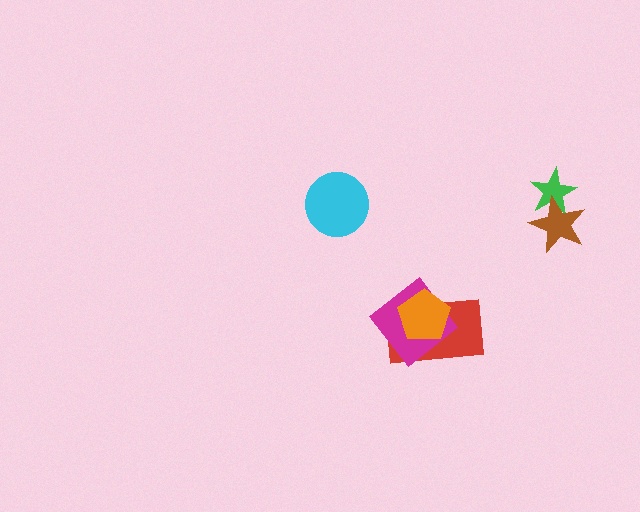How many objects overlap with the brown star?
1 object overlaps with the brown star.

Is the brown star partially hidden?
No, no other shape covers it.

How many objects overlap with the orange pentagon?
2 objects overlap with the orange pentagon.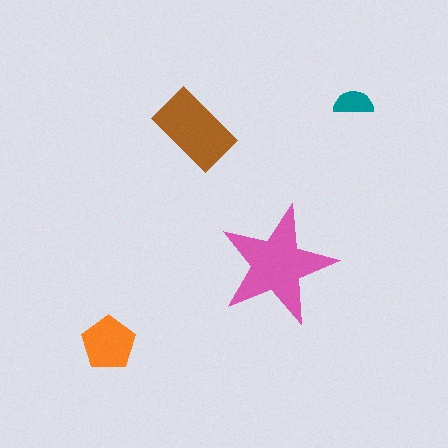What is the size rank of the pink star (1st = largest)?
1st.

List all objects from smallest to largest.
The teal semicircle, the orange pentagon, the brown rectangle, the pink star.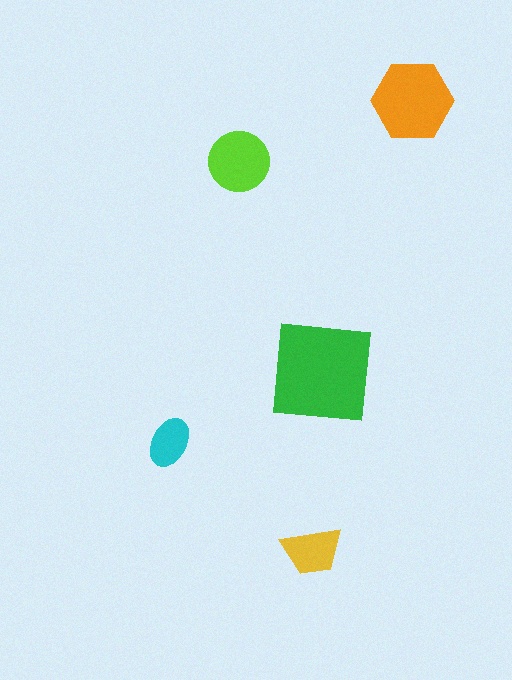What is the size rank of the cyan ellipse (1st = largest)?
5th.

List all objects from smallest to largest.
The cyan ellipse, the yellow trapezoid, the lime circle, the orange hexagon, the green square.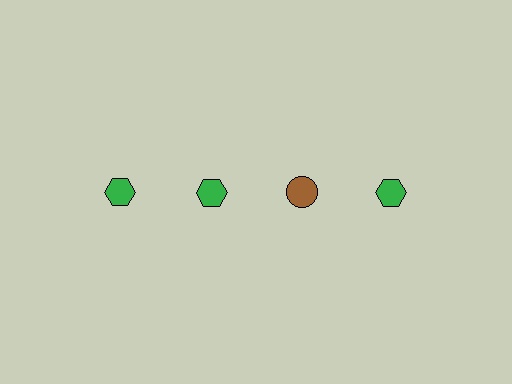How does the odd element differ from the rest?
It differs in both color (brown instead of green) and shape (circle instead of hexagon).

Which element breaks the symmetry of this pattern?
The brown circle in the top row, center column breaks the symmetry. All other shapes are green hexagons.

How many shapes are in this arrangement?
There are 4 shapes arranged in a grid pattern.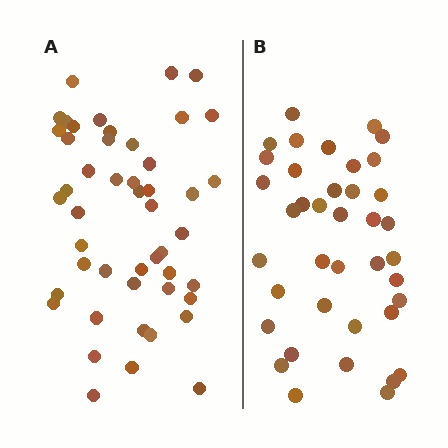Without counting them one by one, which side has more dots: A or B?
Region A (the left region) has more dots.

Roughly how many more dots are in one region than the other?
Region A has roughly 8 or so more dots than region B.